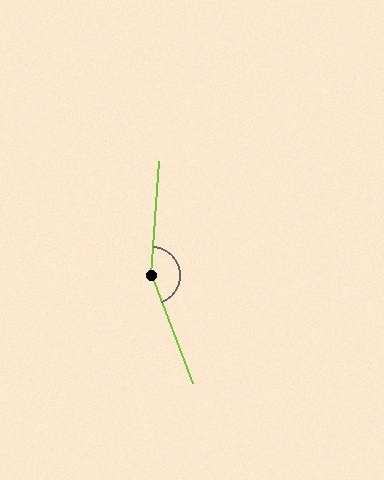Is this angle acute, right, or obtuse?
It is obtuse.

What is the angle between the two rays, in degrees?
Approximately 155 degrees.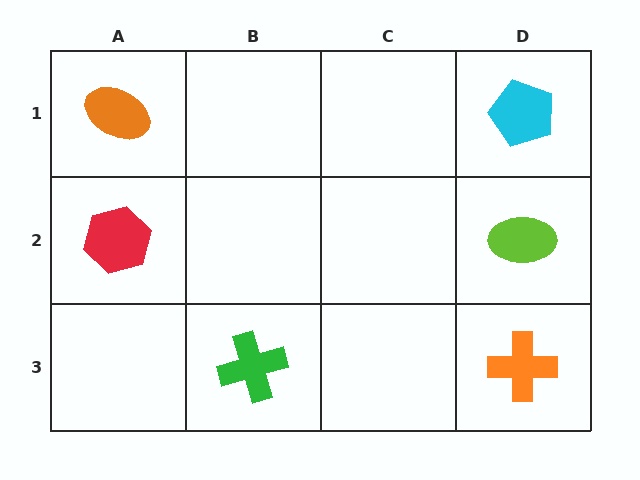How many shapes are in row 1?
2 shapes.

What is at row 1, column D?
A cyan pentagon.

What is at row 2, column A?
A red hexagon.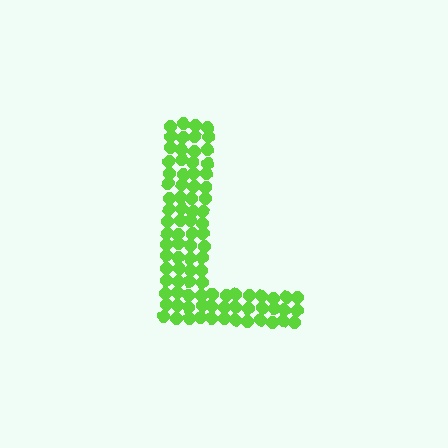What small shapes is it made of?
It is made of small circles.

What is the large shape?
The large shape is the letter L.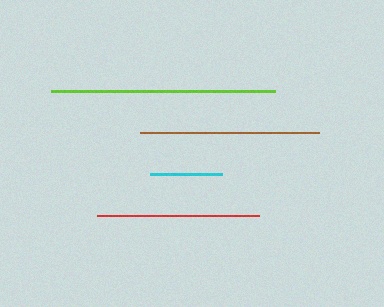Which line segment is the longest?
The lime line is the longest at approximately 224 pixels.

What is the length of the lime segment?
The lime segment is approximately 224 pixels long.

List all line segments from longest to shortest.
From longest to shortest: lime, brown, red, cyan.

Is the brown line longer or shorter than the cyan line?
The brown line is longer than the cyan line.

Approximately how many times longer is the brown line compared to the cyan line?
The brown line is approximately 2.5 times the length of the cyan line.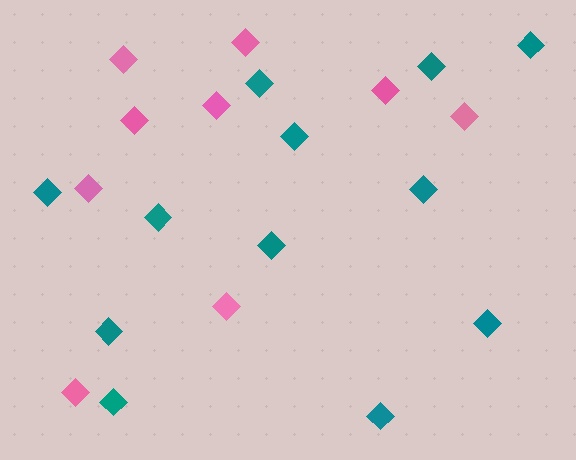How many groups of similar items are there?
There are 2 groups: one group of pink diamonds (9) and one group of teal diamonds (12).